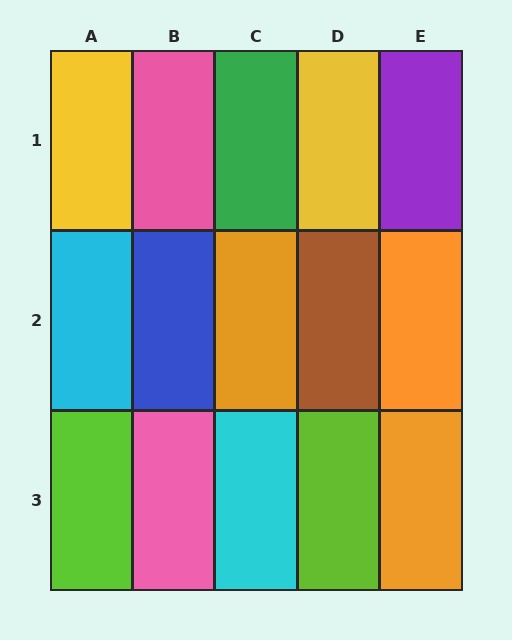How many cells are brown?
1 cell is brown.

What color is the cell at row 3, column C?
Cyan.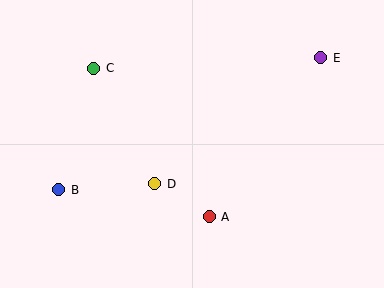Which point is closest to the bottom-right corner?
Point A is closest to the bottom-right corner.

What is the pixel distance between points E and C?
The distance between E and C is 227 pixels.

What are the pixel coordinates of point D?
Point D is at (155, 184).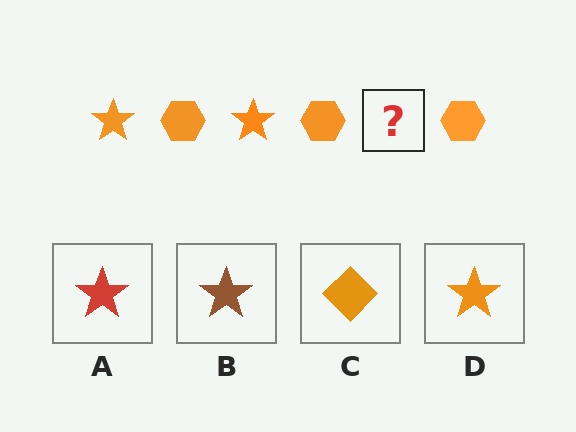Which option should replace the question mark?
Option D.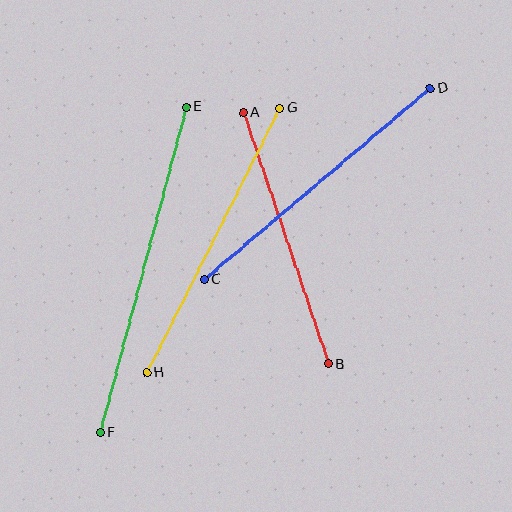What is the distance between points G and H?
The distance is approximately 296 pixels.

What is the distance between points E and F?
The distance is approximately 337 pixels.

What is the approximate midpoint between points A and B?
The midpoint is at approximately (286, 238) pixels.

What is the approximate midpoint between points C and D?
The midpoint is at approximately (317, 184) pixels.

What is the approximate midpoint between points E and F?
The midpoint is at approximately (143, 270) pixels.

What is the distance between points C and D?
The distance is approximately 296 pixels.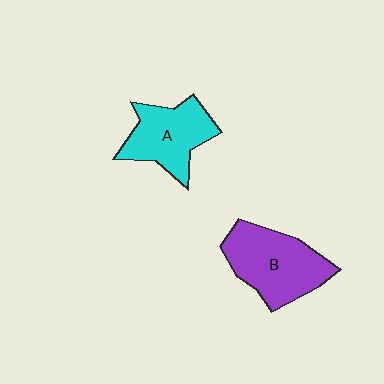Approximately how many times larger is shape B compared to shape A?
Approximately 1.2 times.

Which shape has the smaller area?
Shape A (cyan).